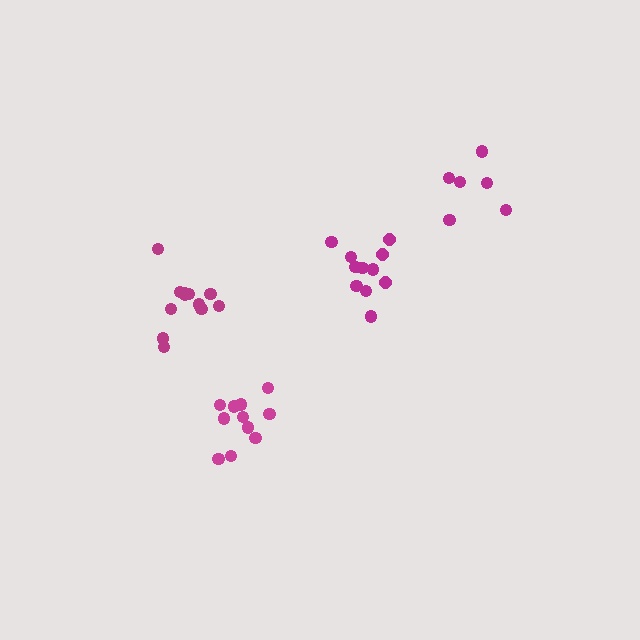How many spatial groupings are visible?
There are 4 spatial groupings.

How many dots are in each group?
Group 1: 11 dots, Group 2: 11 dots, Group 3: 12 dots, Group 4: 6 dots (40 total).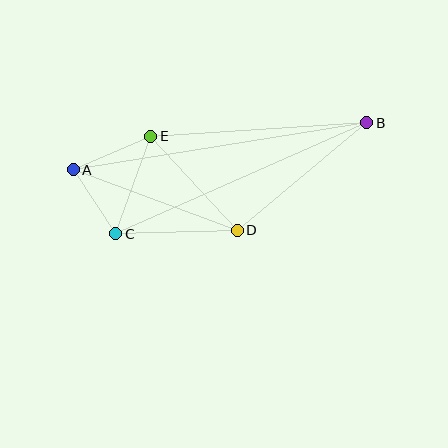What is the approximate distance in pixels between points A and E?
The distance between A and E is approximately 85 pixels.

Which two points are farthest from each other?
Points A and B are farthest from each other.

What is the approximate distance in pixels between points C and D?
The distance between C and D is approximately 121 pixels.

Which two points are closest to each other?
Points A and C are closest to each other.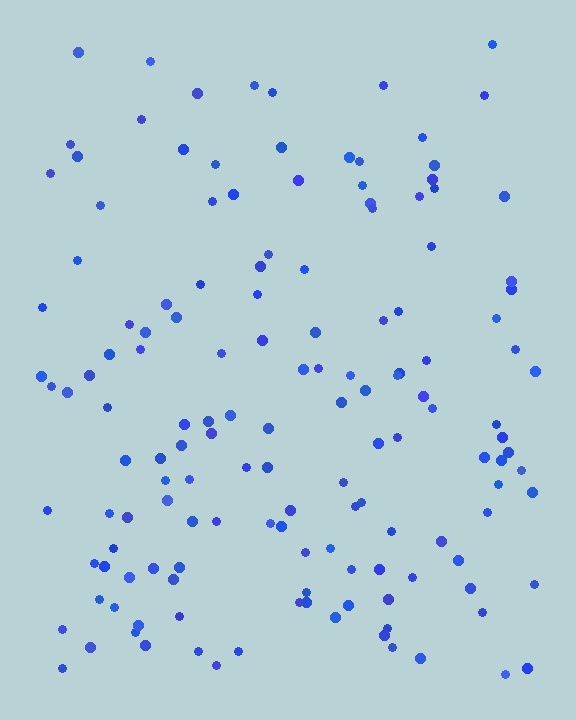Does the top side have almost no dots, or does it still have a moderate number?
Still a moderate number, just noticeably fewer than the bottom.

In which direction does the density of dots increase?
From top to bottom, with the bottom side densest.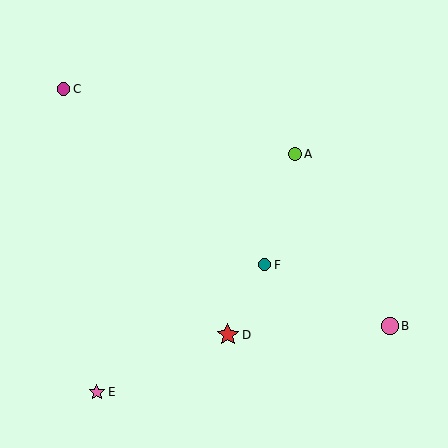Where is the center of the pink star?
The center of the pink star is at (97, 392).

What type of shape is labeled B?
Shape B is a pink circle.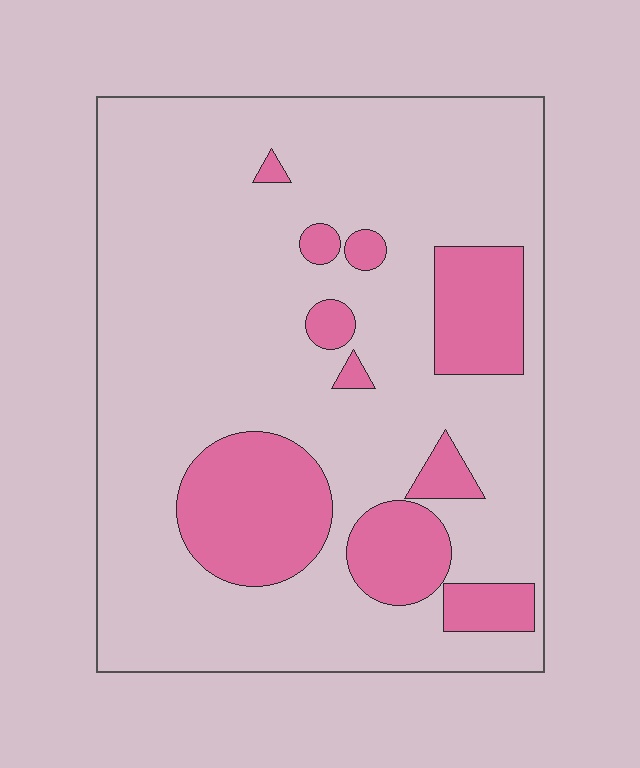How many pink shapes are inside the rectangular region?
10.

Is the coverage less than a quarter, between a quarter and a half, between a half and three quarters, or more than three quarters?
Less than a quarter.